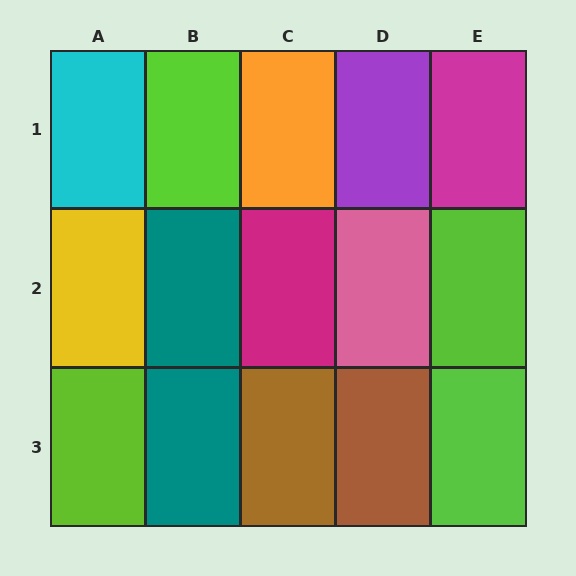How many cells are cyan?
1 cell is cyan.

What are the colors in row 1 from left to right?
Cyan, lime, orange, purple, magenta.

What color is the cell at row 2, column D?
Pink.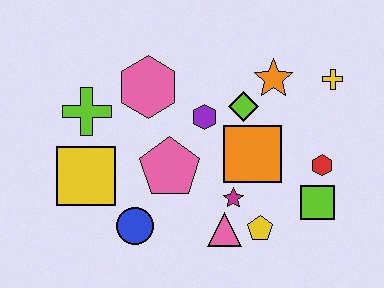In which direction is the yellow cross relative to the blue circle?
The yellow cross is to the right of the blue circle.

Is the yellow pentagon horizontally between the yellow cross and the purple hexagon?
Yes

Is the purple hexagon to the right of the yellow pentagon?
No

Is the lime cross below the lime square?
No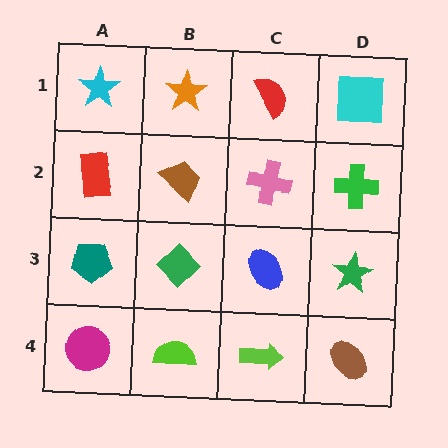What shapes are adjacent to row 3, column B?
A brown trapezoid (row 2, column B), a lime semicircle (row 4, column B), a teal pentagon (row 3, column A), a blue ellipse (row 3, column C).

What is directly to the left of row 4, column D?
A lime arrow.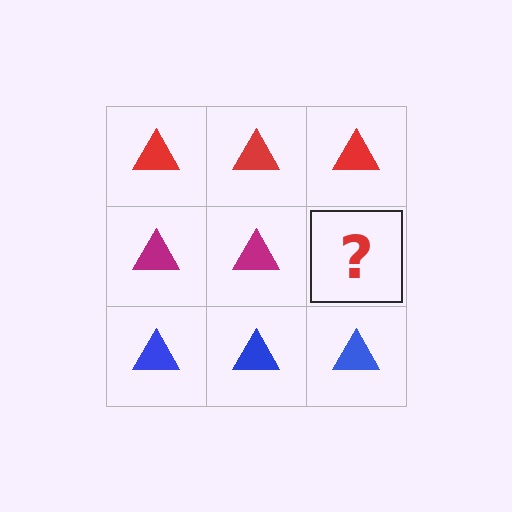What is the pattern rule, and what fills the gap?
The rule is that each row has a consistent color. The gap should be filled with a magenta triangle.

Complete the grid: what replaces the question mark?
The question mark should be replaced with a magenta triangle.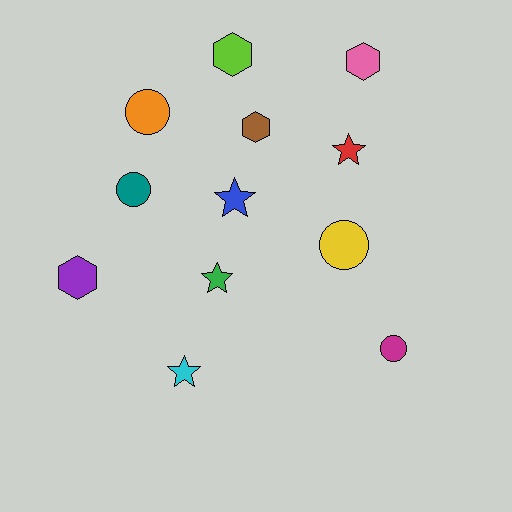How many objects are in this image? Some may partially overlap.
There are 12 objects.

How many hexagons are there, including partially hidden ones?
There are 4 hexagons.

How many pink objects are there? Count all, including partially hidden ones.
There is 1 pink object.